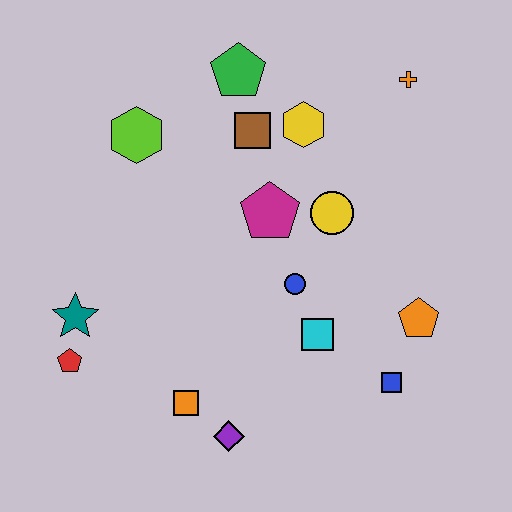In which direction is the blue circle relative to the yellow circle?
The blue circle is below the yellow circle.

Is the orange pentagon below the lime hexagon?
Yes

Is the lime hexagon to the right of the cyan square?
No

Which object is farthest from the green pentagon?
The purple diamond is farthest from the green pentagon.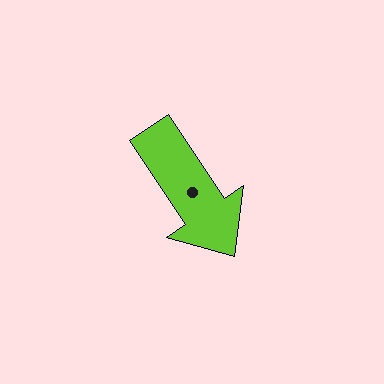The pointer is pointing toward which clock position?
Roughly 5 o'clock.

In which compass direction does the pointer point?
Southeast.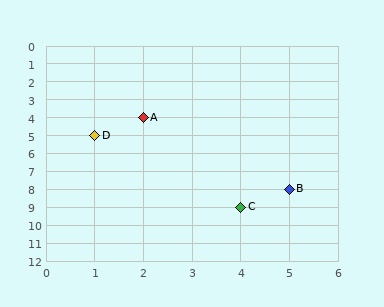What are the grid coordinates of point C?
Point C is at grid coordinates (4, 9).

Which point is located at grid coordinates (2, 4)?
Point A is at (2, 4).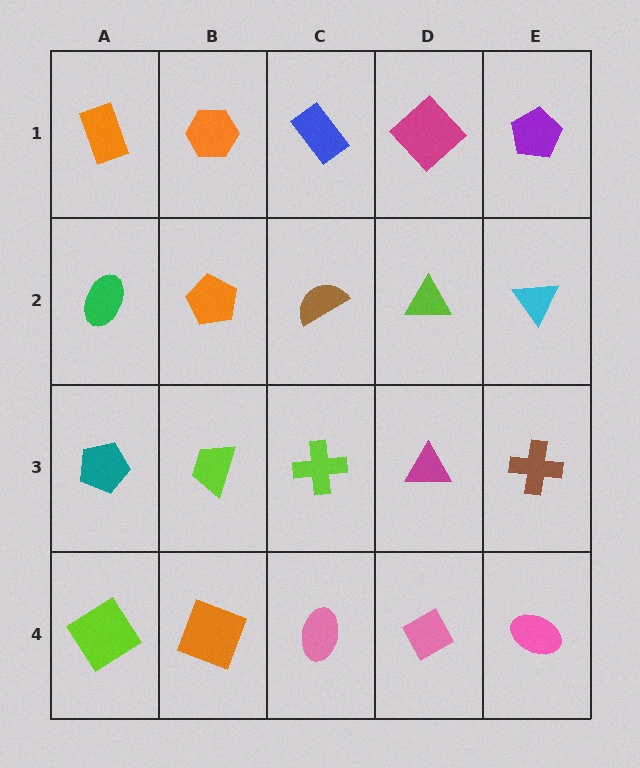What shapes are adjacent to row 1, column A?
A green ellipse (row 2, column A), an orange hexagon (row 1, column B).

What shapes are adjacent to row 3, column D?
A lime triangle (row 2, column D), a pink diamond (row 4, column D), a lime cross (row 3, column C), a brown cross (row 3, column E).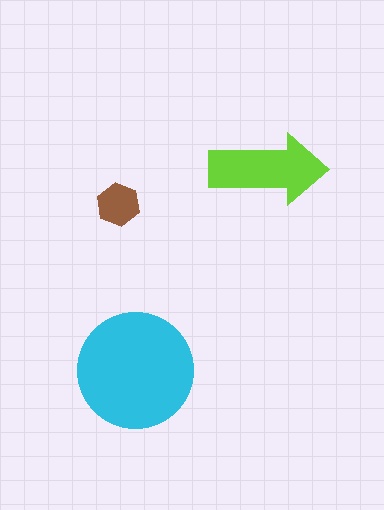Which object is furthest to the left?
The brown hexagon is leftmost.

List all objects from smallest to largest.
The brown hexagon, the lime arrow, the cyan circle.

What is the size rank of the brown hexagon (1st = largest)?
3rd.